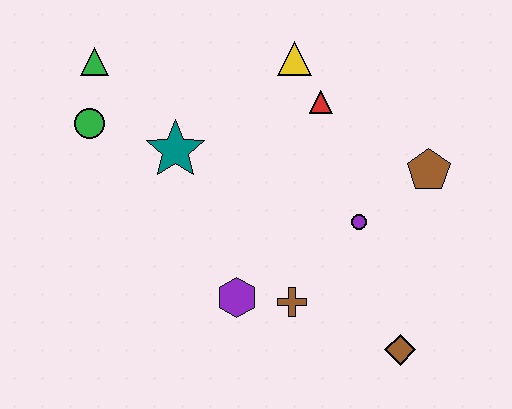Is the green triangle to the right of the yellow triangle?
No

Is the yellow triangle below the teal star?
No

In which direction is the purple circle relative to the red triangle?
The purple circle is below the red triangle.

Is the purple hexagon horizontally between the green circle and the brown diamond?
Yes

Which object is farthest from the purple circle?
The green triangle is farthest from the purple circle.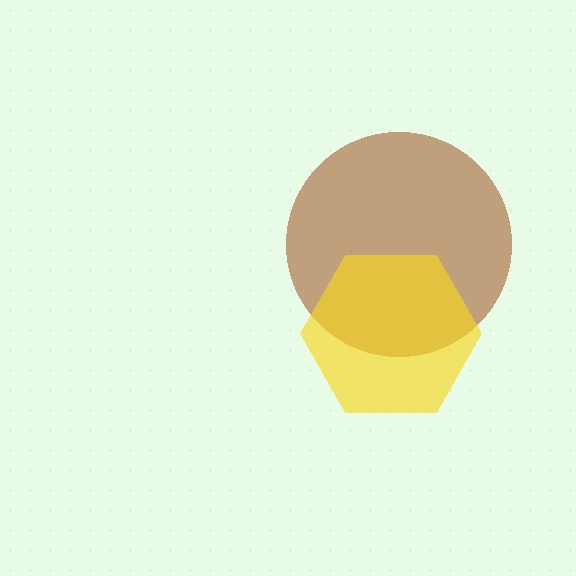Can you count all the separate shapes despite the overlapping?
Yes, there are 2 separate shapes.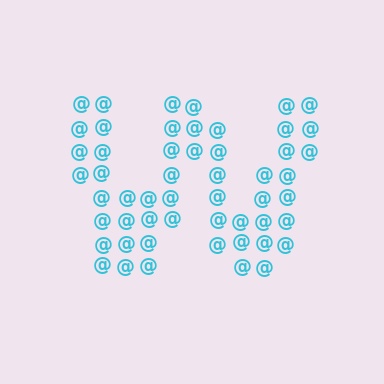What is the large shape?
The large shape is the letter W.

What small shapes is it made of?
It is made of small at signs.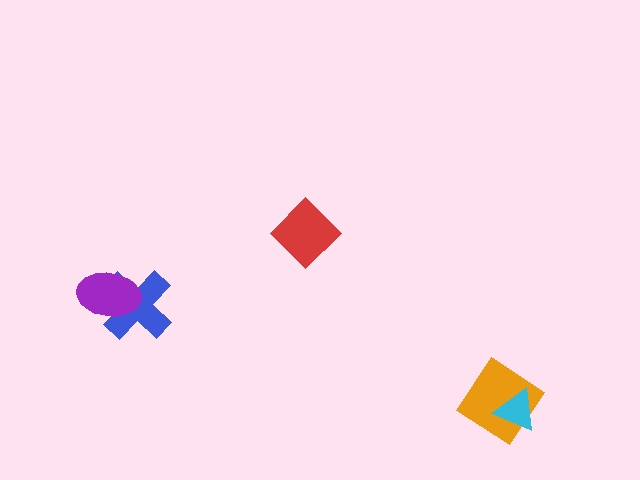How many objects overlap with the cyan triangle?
1 object overlaps with the cyan triangle.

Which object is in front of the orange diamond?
The cyan triangle is in front of the orange diamond.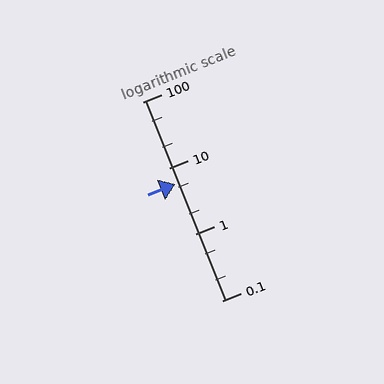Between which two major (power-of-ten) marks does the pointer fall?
The pointer is between 1 and 10.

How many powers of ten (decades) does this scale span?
The scale spans 3 decades, from 0.1 to 100.